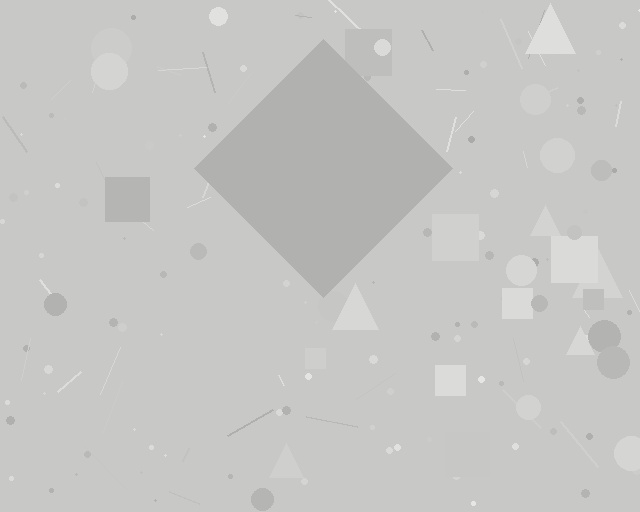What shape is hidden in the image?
A diamond is hidden in the image.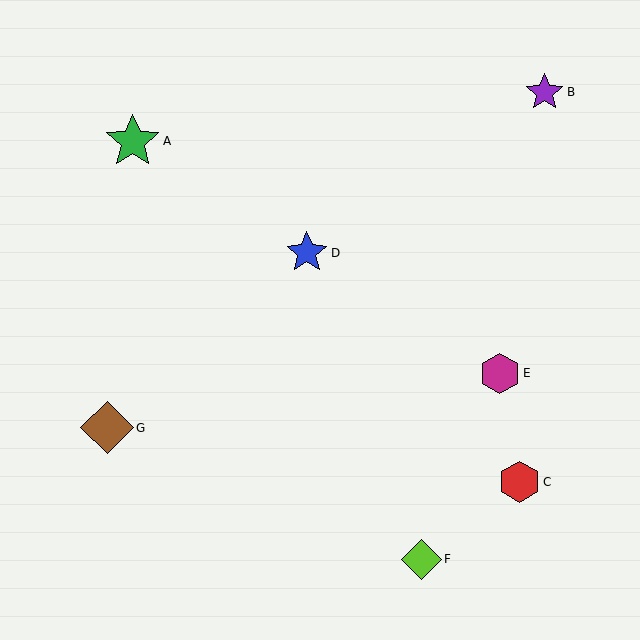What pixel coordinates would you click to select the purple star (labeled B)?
Click at (545, 92) to select the purple star B.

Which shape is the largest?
The green star (labeled A) is the largest.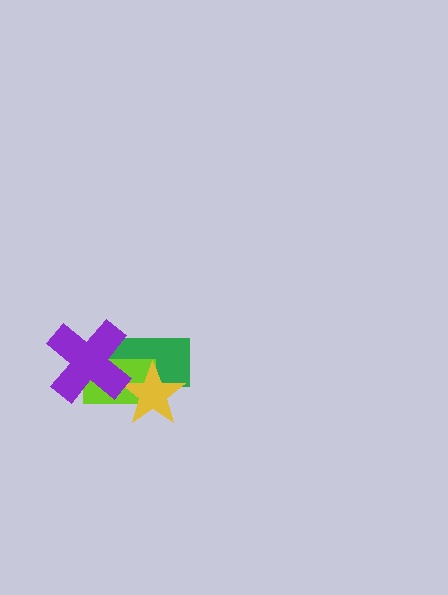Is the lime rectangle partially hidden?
Yes, it is partially covered by another shape.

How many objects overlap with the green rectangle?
3 objects overlap with the green rectangle.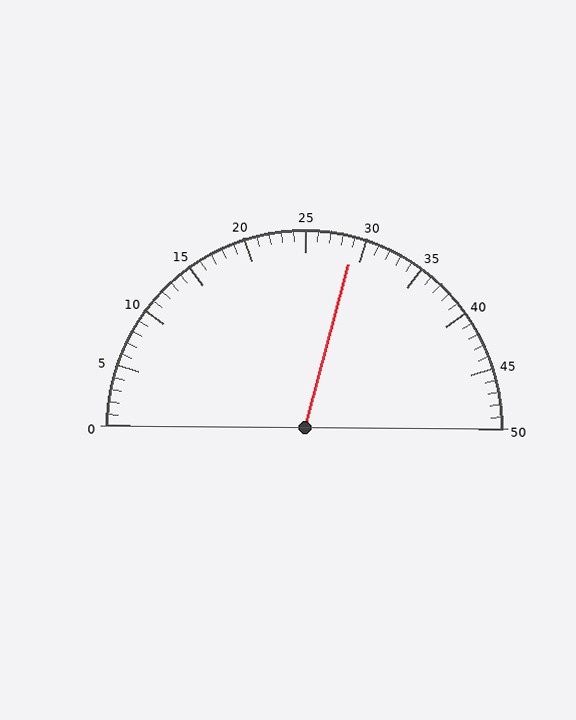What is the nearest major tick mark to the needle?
The nearest major tick mark is 30.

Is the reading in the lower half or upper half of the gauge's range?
The reading is in the upper half of the range (0 to 50).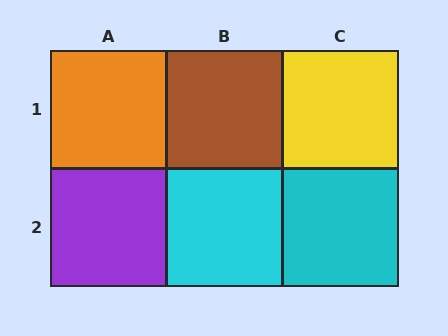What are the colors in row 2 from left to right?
Purple, cyan, cyan.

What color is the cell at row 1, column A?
Orange.